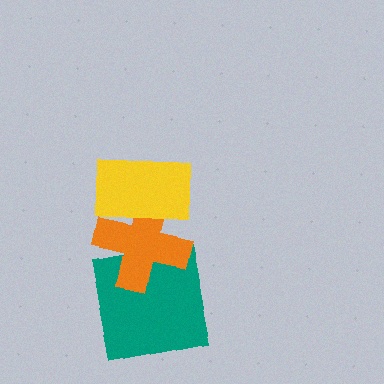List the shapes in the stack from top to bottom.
From top to bottom: the yellow rectangle, the orange cross, the teal square.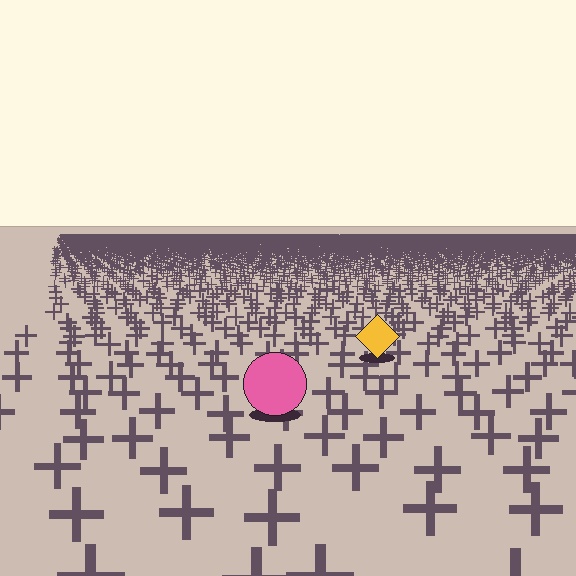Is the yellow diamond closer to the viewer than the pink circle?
No. The pink circle is closer — you can tell from the texture gradient: the ground texture is coarser near it.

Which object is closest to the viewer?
The pink circle is closest. The texture marks near it are larger and more spread out.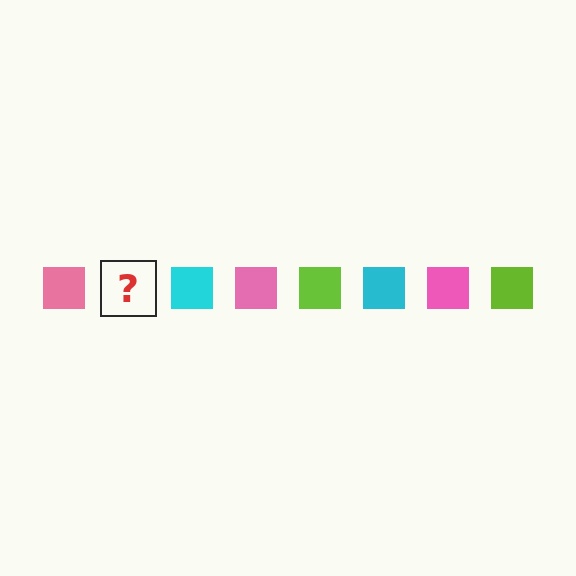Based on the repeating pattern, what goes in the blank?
The blank should be a lime square.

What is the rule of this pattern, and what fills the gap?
The rule is that the pattern cycles through pink, lime, cyan squares. The gap should be filled with a lime square.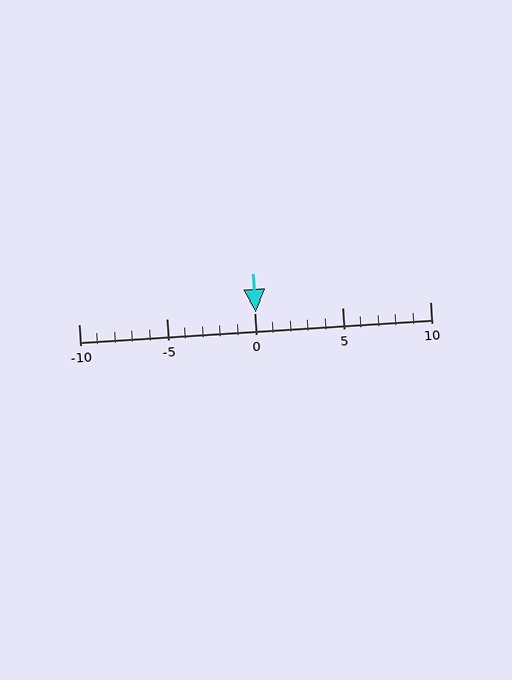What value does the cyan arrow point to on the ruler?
The cyan arrow points to approximately 0.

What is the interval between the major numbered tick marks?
The major tick marks are spaced 5 units apart.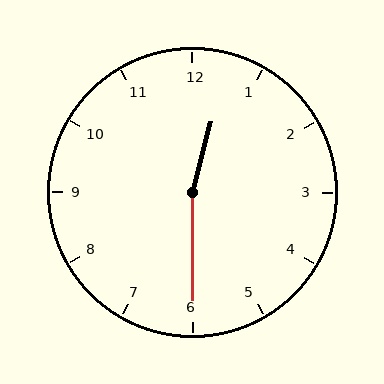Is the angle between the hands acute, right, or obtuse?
It is obtuse.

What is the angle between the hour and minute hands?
Approximately 165 degrees.